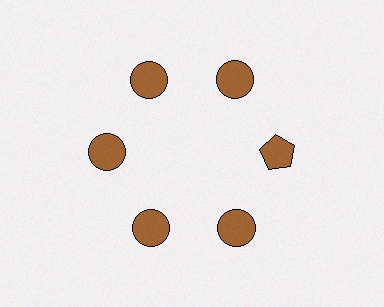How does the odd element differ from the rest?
It has a different shape: pentagon instead of circle.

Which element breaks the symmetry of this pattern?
The brown pentagon at roughly the 3 o'clock position breaks the symmetry. All other shapes are brown circles.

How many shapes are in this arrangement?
There are 6 shapes arranged in a ring pattern.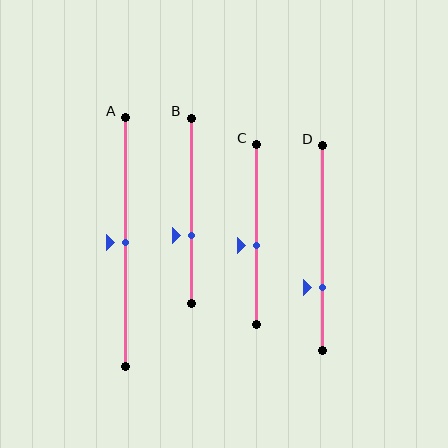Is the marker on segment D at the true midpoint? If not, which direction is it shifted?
No, the marker on segment D is shifted downward by about 19% of the segment length.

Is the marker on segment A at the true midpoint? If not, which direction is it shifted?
Yes, the marker on segment A is at the true midpoint.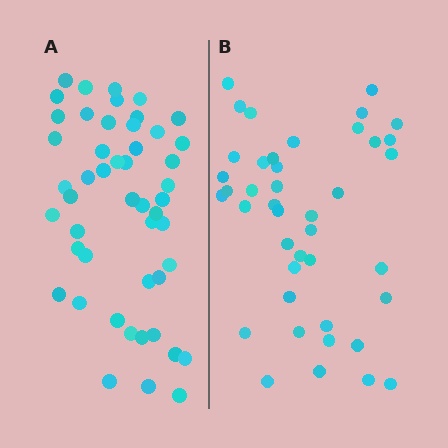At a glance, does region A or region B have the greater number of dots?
Region A (the left region) has more dots.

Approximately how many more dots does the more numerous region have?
Region A has roughly 8 or so more dots than region B.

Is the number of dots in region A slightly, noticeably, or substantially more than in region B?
Region A has only slightly more — the two regions are fairly close. The ratio is roughly 1.2 to 1.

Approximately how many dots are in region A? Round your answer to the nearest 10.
About 50 dots. (The exact count is 49, which rounds to 50.)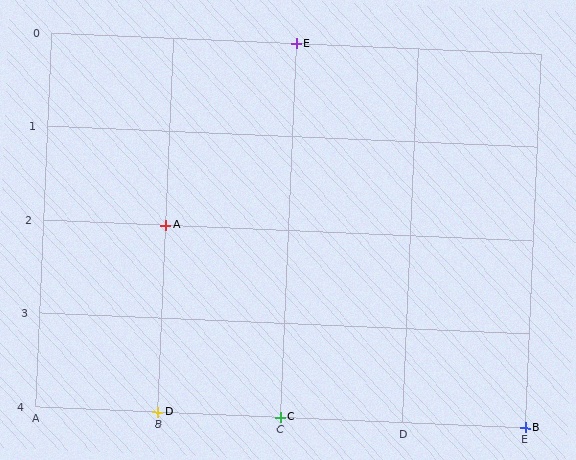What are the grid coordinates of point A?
Point A is at grid coordinates (B, 2).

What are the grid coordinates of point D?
Point D is at grid coordinates (B, 4).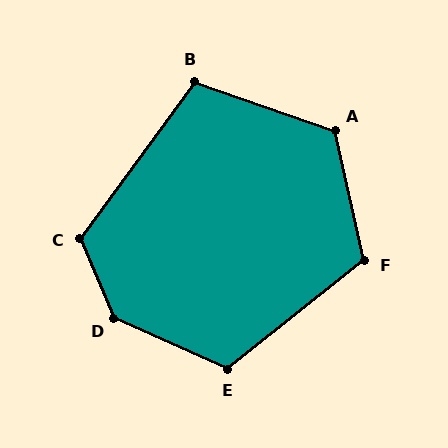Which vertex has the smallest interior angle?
B, at approximately 107 degrees.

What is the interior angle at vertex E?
Approximately 117 degrees (obtuse).